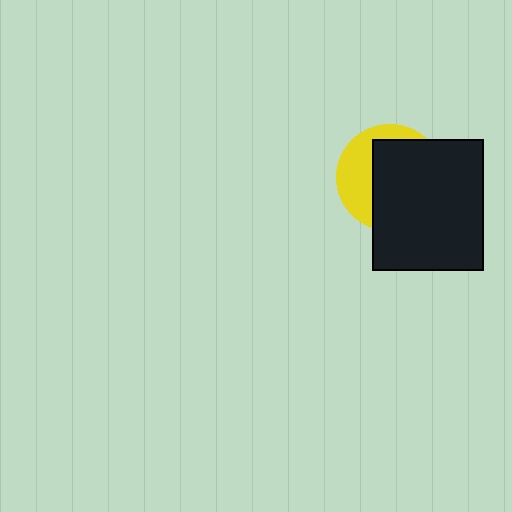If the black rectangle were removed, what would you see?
You would see the complete yellow circle.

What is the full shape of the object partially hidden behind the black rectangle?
The partially hidden object is a yellow circle.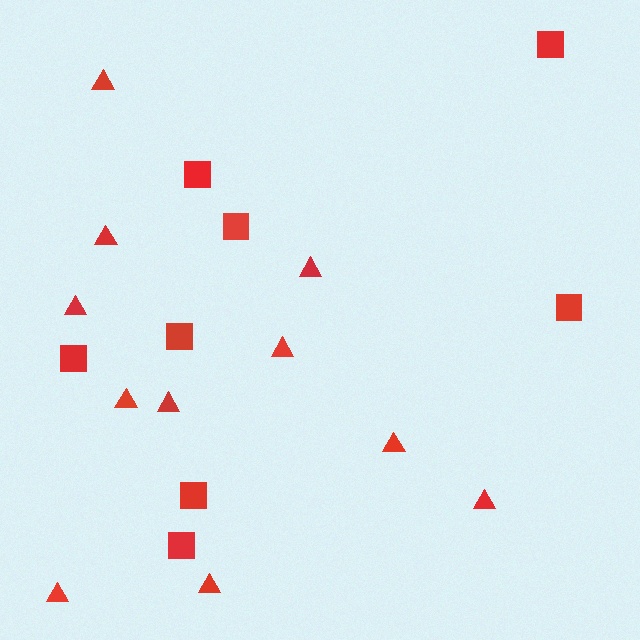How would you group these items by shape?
There are 2 groups: one group of triangles (11) and one group of squares (8).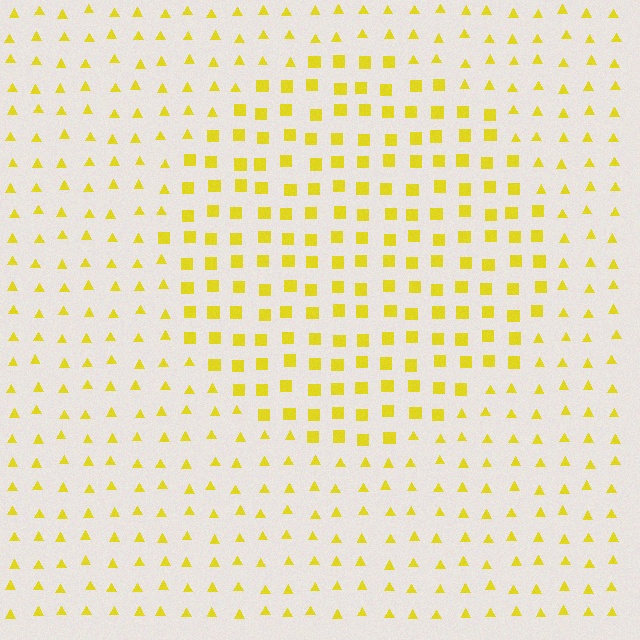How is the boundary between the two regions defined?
The boundary is defined by a change in element shape: squares inside vs. triangles outside. All elements share the same color and spacing.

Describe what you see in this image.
The image is filled with small yellow elements arranged in a uniform grid. A circle-shaped region contains squares, while the surrounding area contains triangles. The boundary is defined purely by the change in element shape.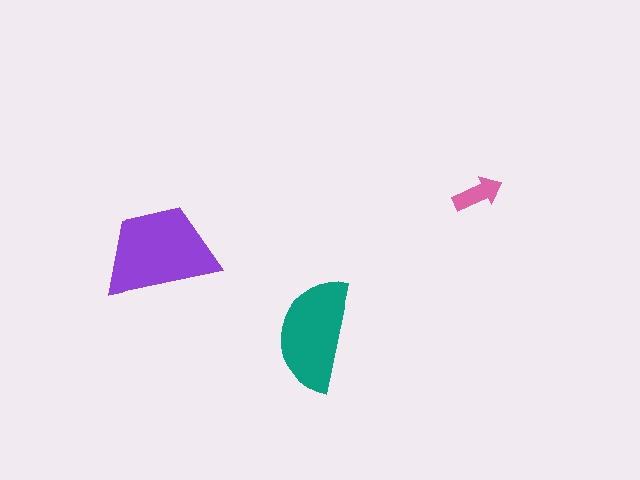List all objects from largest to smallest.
The purple trapezoid, the teal semicircle, the pink arrow.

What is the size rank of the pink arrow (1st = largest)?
3rd.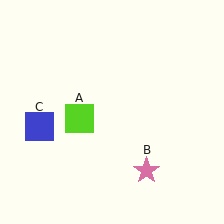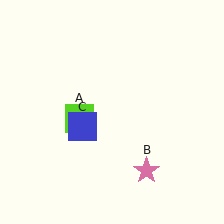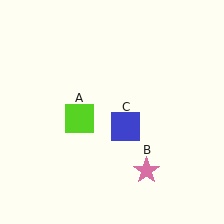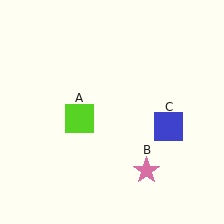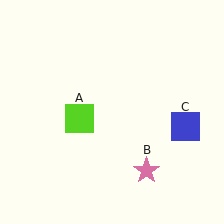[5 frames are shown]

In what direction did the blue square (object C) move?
The blue square (object C) moved right.